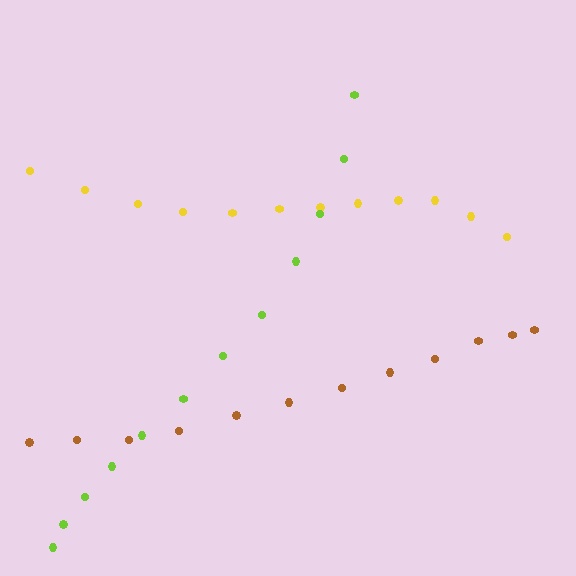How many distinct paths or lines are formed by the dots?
There are 3 distinct paths.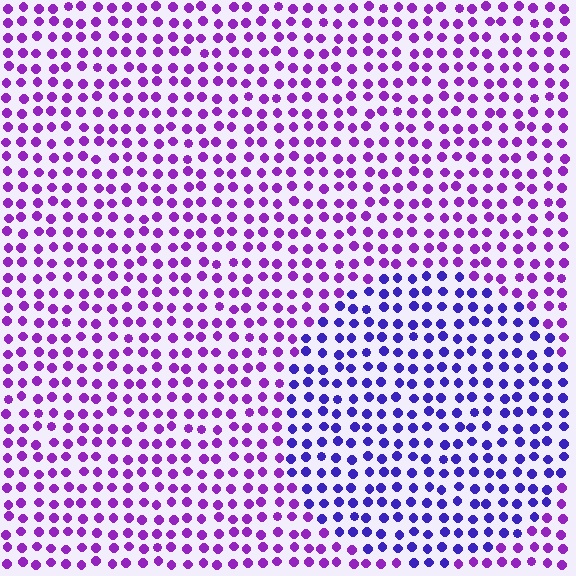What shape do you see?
I see a circle.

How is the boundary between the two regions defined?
The boundary is defined purely by a slight shift in hue (about 35 degrees). Spacing, size, and orientation are identical on both sides.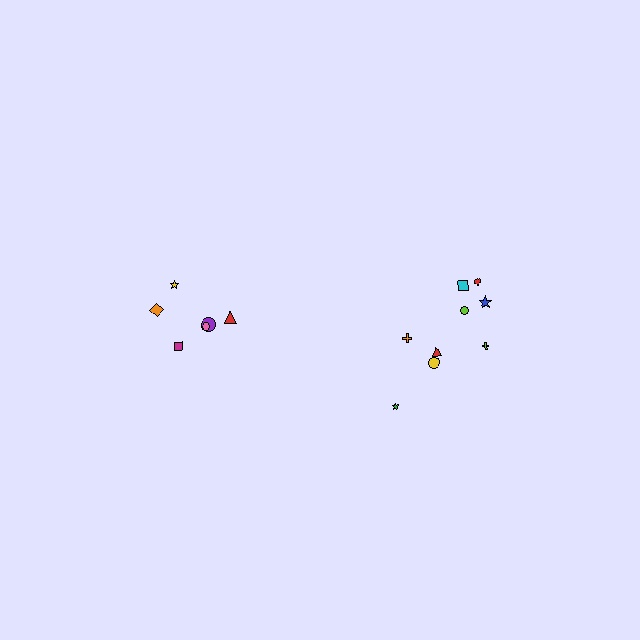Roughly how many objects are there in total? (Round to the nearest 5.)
Roughly 15 objects in total.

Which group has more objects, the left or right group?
The right group.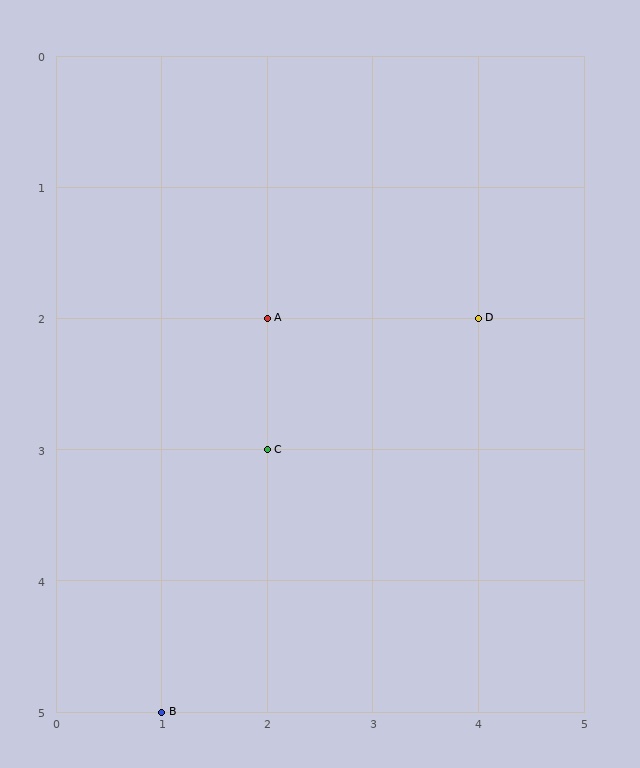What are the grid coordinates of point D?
Point D is at grid coordinates (4, 2).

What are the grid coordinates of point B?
Point B is at grid coordinates (1, 5).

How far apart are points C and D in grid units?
Points C and D are 2 columns and 1 row apart (about 2.2 grid units diagonally).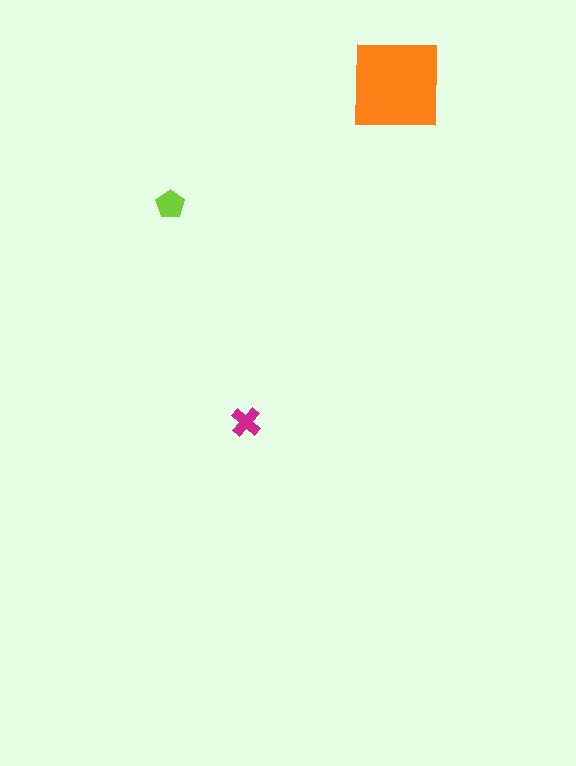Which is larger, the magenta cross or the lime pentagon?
The lime pentagon.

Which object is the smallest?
The magenta cross.